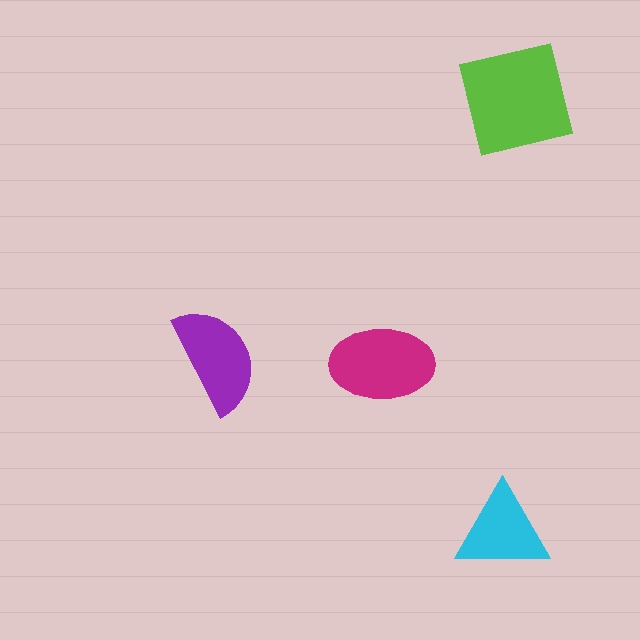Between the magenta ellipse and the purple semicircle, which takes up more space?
The magenta ellipse.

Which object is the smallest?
The cyan triangle.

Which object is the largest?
The lime square.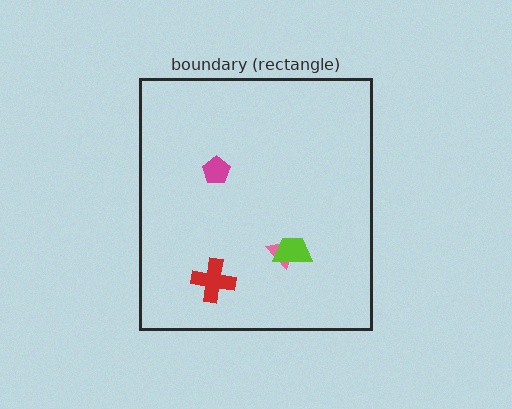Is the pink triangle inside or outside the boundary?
Inside.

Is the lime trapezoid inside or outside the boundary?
Inside.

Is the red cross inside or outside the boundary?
Inside.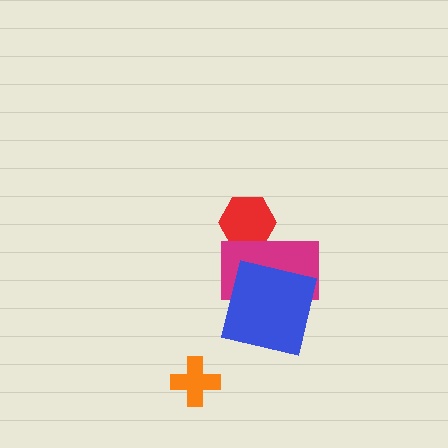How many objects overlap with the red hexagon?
1 object overlaps with the red hexagon.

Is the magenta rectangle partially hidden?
Yes, it is partially covered by another shape.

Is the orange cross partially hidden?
No, no other shape covers it.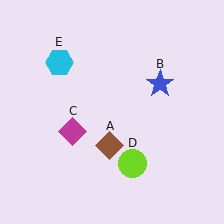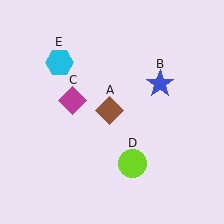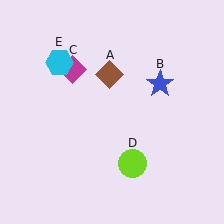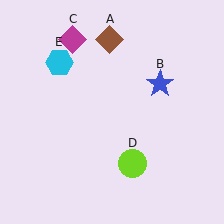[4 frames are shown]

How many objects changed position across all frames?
2 objects changed position: brown diamond (object A), magenta diamond (object C).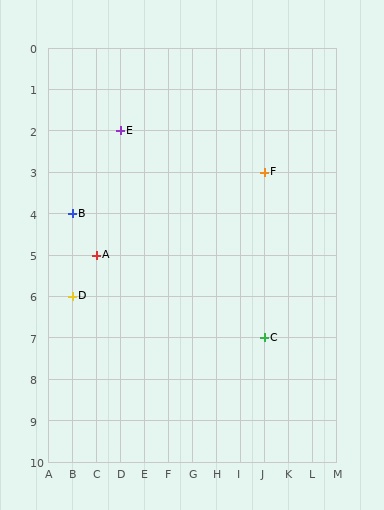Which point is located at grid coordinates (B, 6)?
Point D is at (B, 6).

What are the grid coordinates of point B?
Point B is at grid coordinates (B, 4).